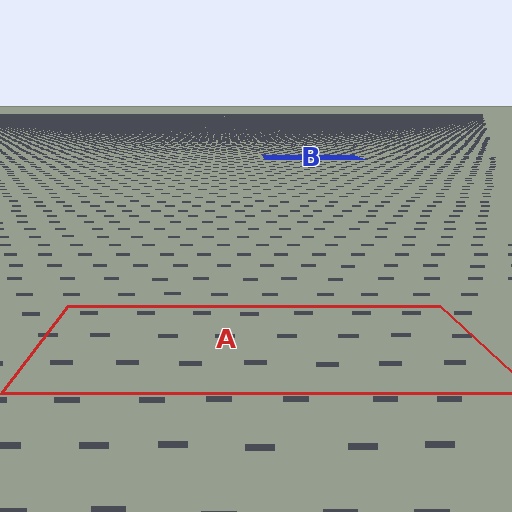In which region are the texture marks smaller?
The texture marks are smaller in region B, because it is farther away.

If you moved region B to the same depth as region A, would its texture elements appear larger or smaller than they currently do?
They would appear larger. At a closer depth, the same texture elements are projected at a bigger on-screen size.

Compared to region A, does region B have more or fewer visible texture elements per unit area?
Region B has more texture elements per unit area — they are packed more densely because it is farther away.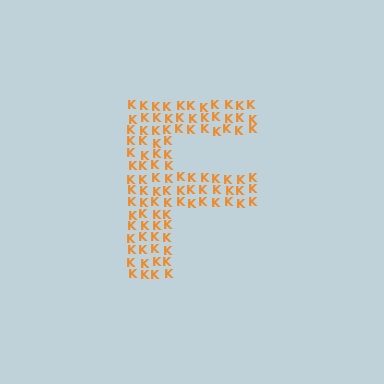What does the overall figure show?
The overall figure shows the letter F.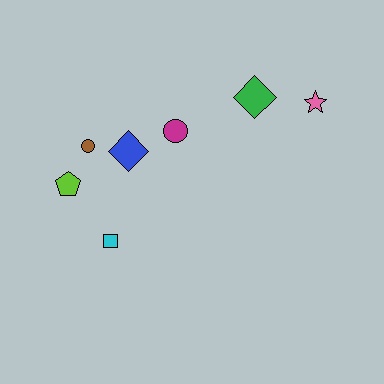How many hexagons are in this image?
There are no hexagons.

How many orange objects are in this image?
There are no orange objects.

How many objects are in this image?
There are 7 objects.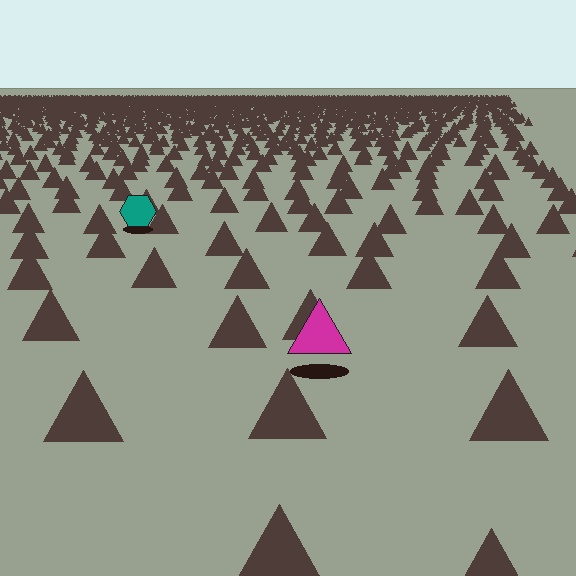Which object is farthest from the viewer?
The teal hexagon is farthest from the viewer. It appears smaller and the ground texture around it is denser.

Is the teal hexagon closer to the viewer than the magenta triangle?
No. The magenta triangle is closer — you can tell from the texture gradient: the ground texture is coarser near it.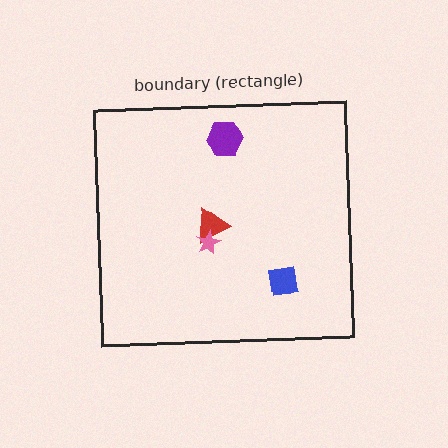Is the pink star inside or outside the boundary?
Inside.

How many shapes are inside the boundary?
4 inside, 0 outside.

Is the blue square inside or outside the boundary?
Inside.